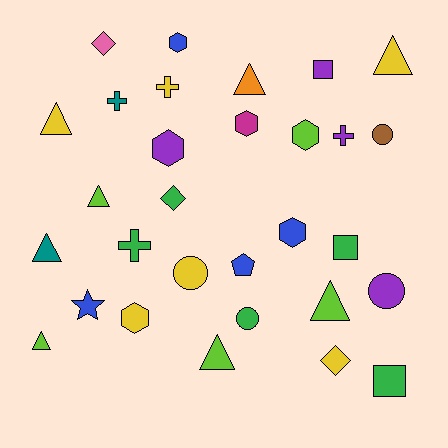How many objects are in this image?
There are 30 objects.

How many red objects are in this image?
There are no red objects.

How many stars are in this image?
There is 1 star.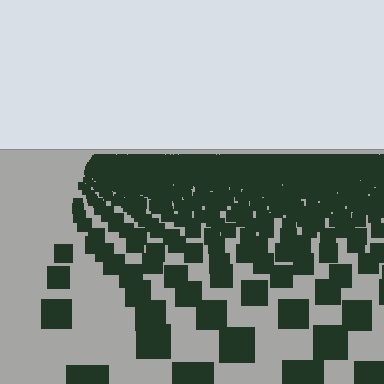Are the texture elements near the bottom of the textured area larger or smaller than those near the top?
Larger. Near the bottom, elements are closer to the viewer and appear at a bigger on-screen size.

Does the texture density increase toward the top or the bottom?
Density increases toward the top.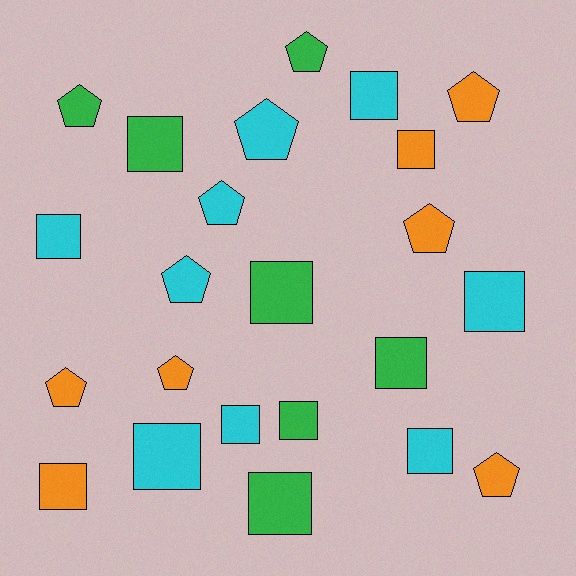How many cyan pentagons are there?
There are 3 cyan pentagons.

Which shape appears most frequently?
Square, with 13 objects.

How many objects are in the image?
There are 23 objects.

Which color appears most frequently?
Cyan, with 9 objects.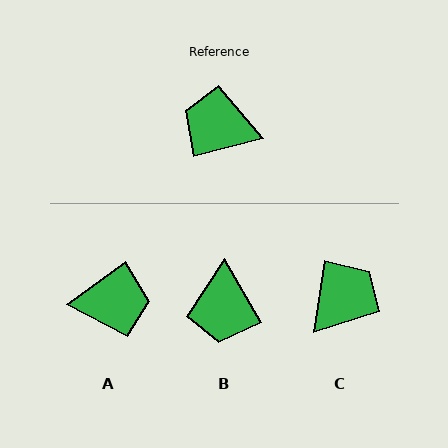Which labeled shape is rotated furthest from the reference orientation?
A, about 159 degrees away.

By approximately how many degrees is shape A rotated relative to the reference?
Approximately 159 degrees clockwise.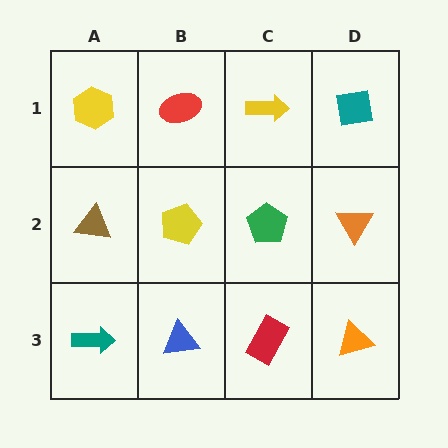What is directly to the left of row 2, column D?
A green pentagon.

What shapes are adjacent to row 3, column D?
An orange triangle (row 2, column D), a red rectangle (row 3, column C).